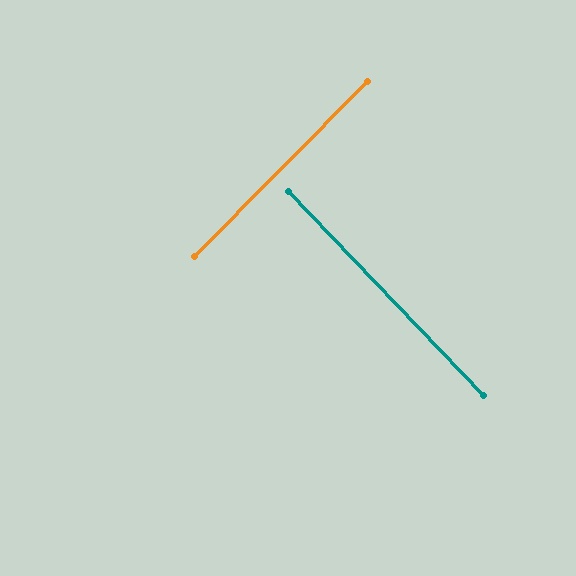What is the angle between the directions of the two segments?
Approximately 88 degrees.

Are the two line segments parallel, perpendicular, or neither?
Perpendicular — they meet at approximately 88°.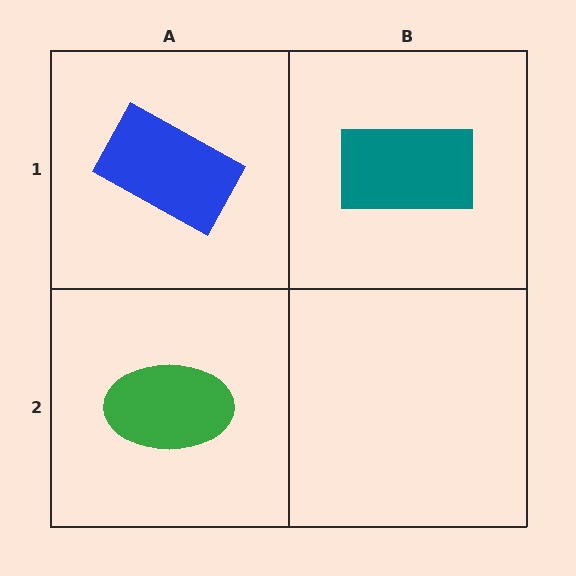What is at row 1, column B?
A teal rectangle.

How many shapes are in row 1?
2 shapes.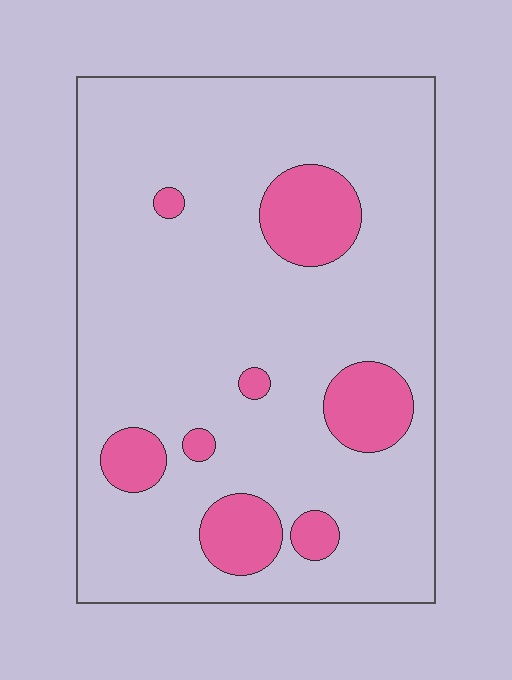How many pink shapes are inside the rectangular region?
8.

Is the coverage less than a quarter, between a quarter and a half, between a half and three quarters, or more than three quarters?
Less than a quarter.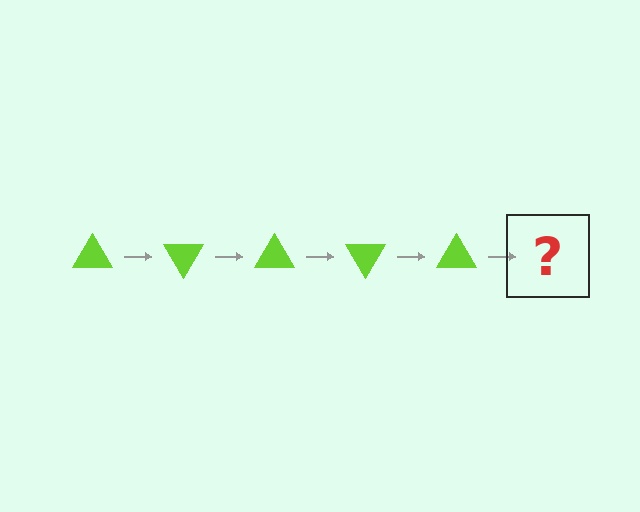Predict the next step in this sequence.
The next step is a lime triangle rotated 300 degrees.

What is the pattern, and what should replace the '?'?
The pattern is that the triangle rotates 60 degrees each step. The '?' should be a lime triangle rotated 300 degrees.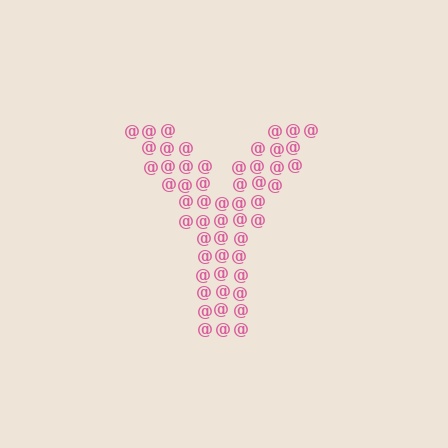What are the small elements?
The small elements are at signs.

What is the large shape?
The large shape is the letter Y.